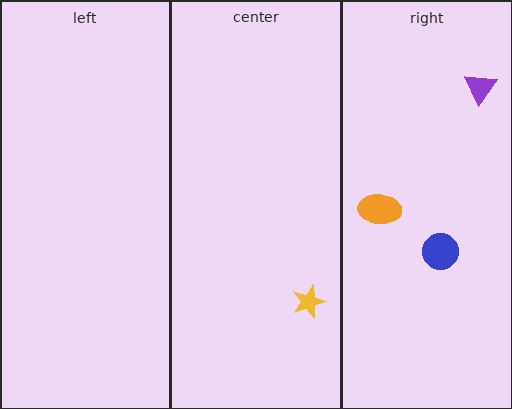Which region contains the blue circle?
The right region.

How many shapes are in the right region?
3.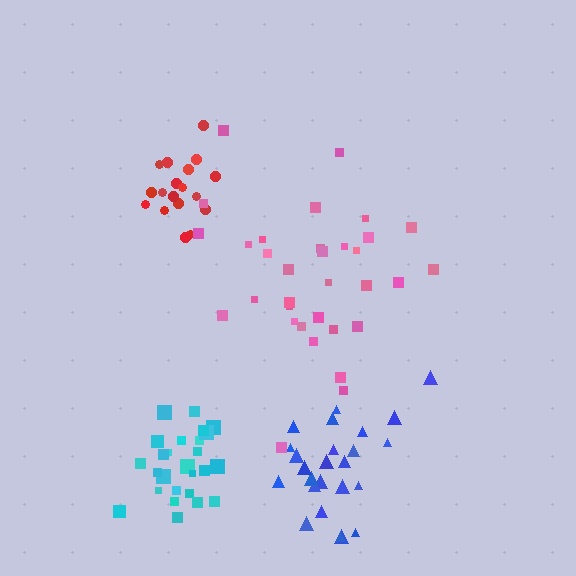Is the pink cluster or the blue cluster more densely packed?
Blue.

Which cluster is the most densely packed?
Cyan.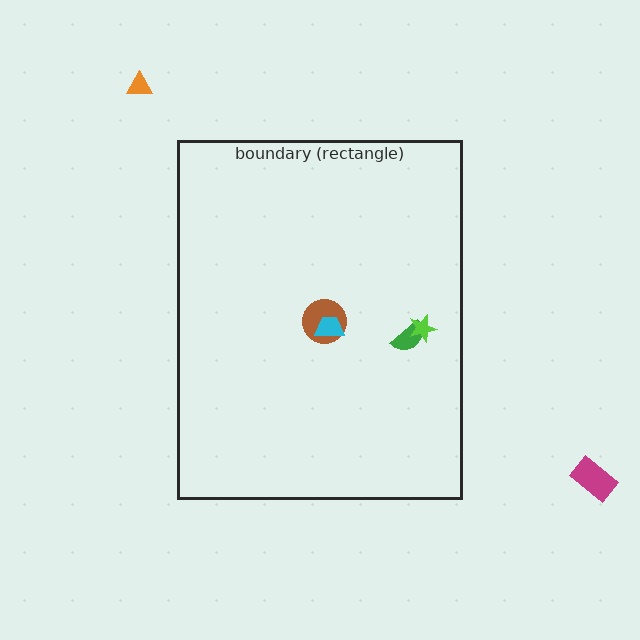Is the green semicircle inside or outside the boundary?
Inside.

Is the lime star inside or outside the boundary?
Inside.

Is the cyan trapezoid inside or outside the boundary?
Inside.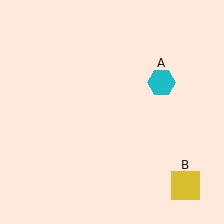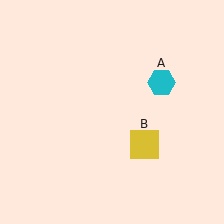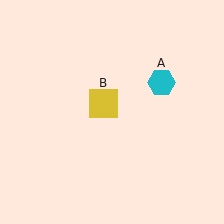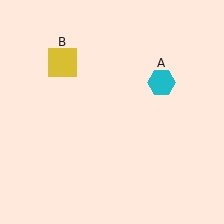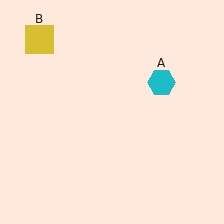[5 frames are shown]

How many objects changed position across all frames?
1 object changed position: yellow square (object B).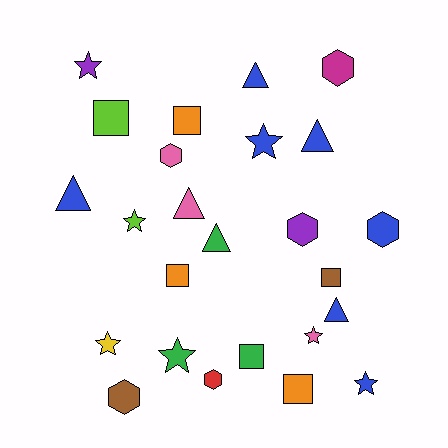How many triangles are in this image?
There are 6 triangles.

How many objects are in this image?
There are 25 objects.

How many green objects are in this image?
There are 3 green objects.